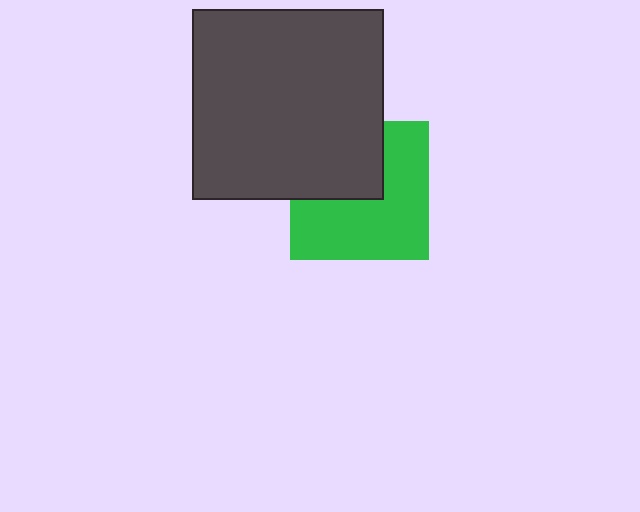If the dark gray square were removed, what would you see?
You would see the complete green square.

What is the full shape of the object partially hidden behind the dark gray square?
The partially hidden object is a green square.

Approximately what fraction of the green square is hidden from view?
Roughly 38% of the green square is hidden behind the dark gray square.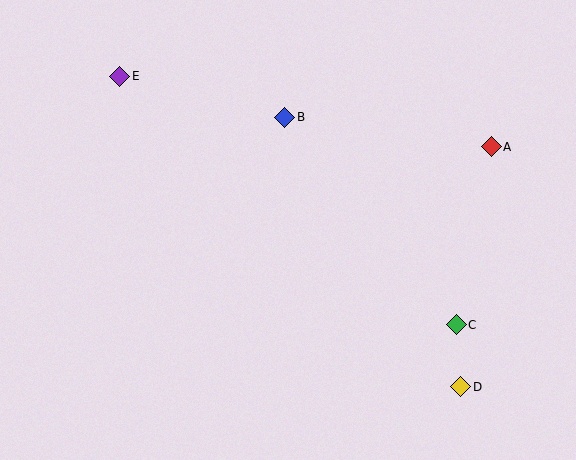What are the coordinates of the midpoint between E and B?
The midpoint between E and B is at (202, 97).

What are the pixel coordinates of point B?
Point B is at (285, 117).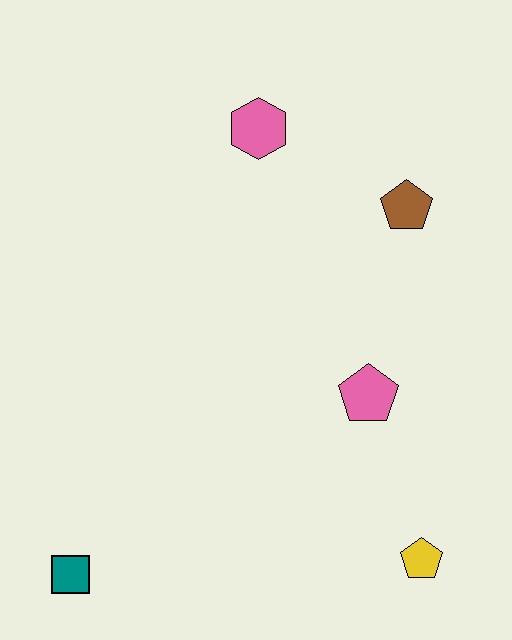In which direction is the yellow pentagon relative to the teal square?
The yellow pentagon is to the right of the teal square.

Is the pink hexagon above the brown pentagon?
Yes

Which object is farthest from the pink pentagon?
The teal square is farthest from the pink pentagon.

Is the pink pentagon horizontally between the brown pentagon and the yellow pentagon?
No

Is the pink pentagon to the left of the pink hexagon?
No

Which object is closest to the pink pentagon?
The yellow pentagon is closest to the pink pentagon.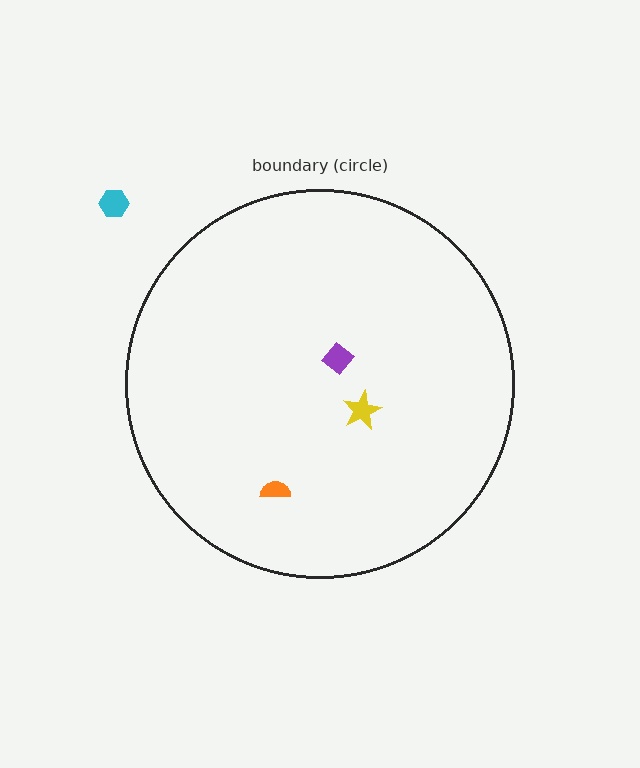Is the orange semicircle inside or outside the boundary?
Inside.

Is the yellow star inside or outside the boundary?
Inside.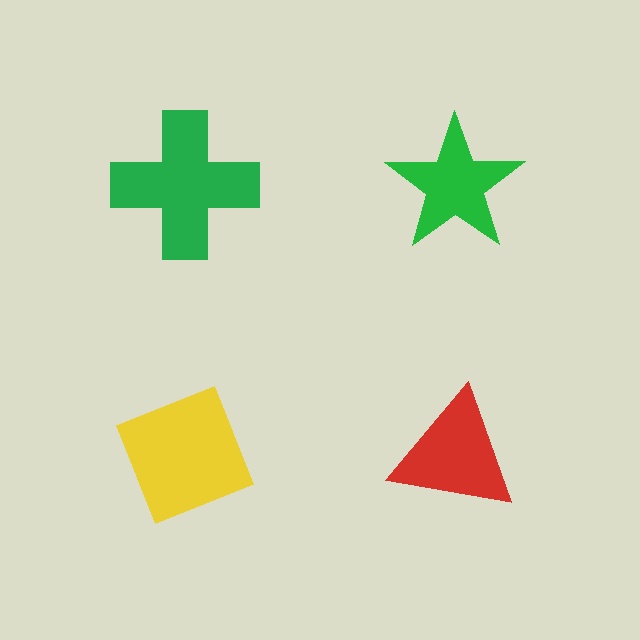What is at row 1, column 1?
A green cross.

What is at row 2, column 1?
A yellow diamond.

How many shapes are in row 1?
2 shapes.